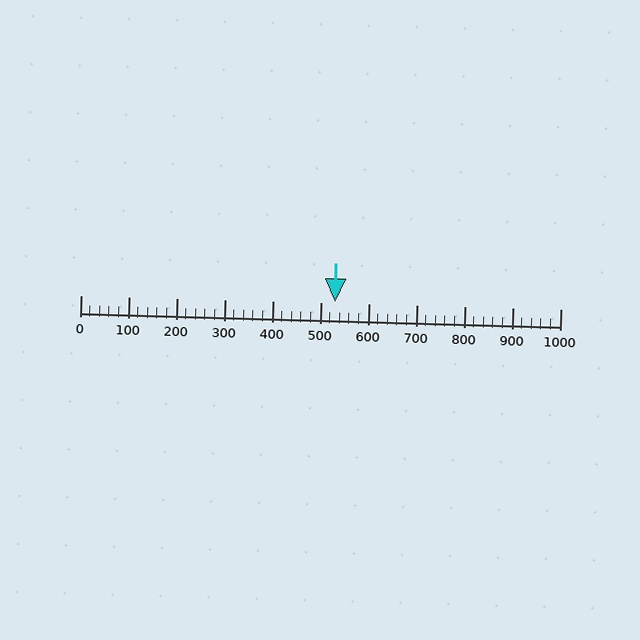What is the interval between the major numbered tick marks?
The major tick marks are spaced 100 units apart.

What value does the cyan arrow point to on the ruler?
The cyan arrow points to approximately 531.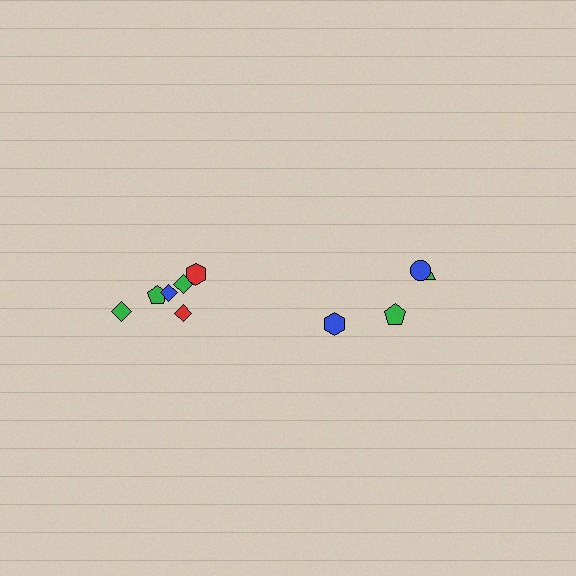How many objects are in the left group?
There are 6 objects.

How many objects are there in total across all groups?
There are 10 objects.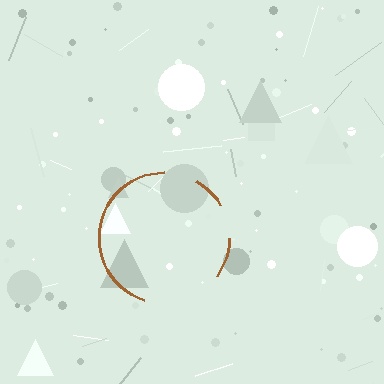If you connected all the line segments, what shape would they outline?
They would outline a circle.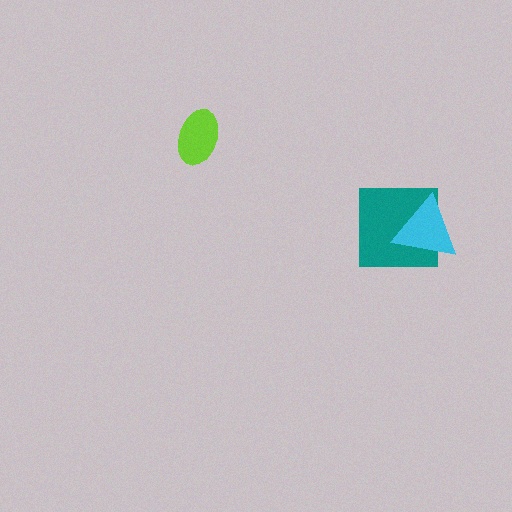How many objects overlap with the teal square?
1 object overlaps with the teal square.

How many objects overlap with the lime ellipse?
0 objects overlap with the lime ellipse.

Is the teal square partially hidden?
Yes, it is partially covered by another shape.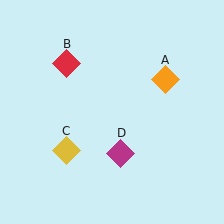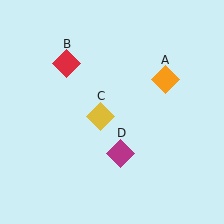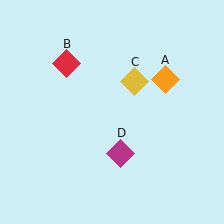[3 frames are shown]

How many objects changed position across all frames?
1 object changed position: yellow diamond (object C).